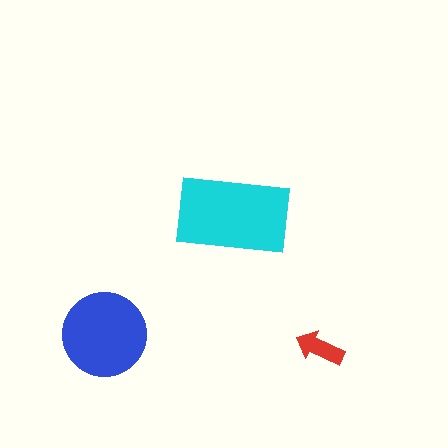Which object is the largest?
The cyan rectangle.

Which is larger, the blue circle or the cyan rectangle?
The cyan rectangle.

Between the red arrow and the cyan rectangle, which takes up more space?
The cyan rectangle.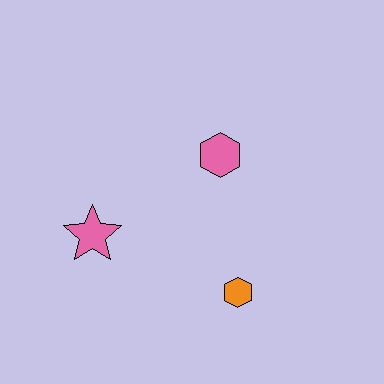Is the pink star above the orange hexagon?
Yes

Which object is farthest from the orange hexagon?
The pink star is farthest from the orange hexagon.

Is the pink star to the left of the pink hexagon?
Yes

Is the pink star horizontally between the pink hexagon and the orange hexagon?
No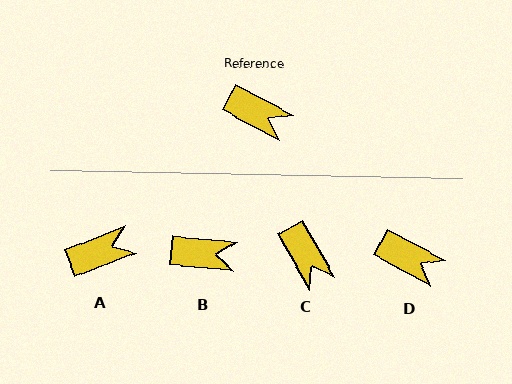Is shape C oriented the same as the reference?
No, it is off by about 33 degrees.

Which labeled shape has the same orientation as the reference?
D.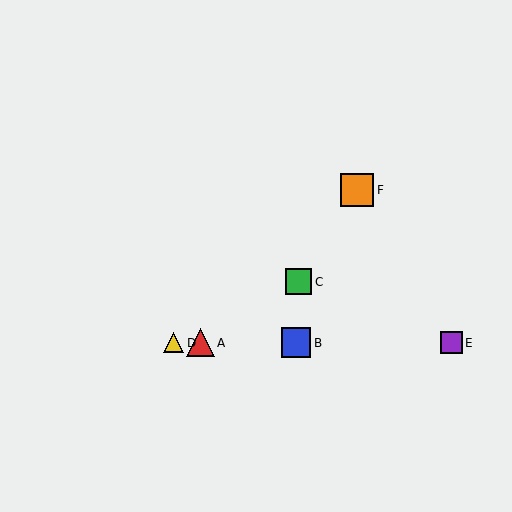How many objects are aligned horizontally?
4 objects (A, B, D, E) are aligned horizontally.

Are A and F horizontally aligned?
No, A is at y≈343 and F is at y≈190.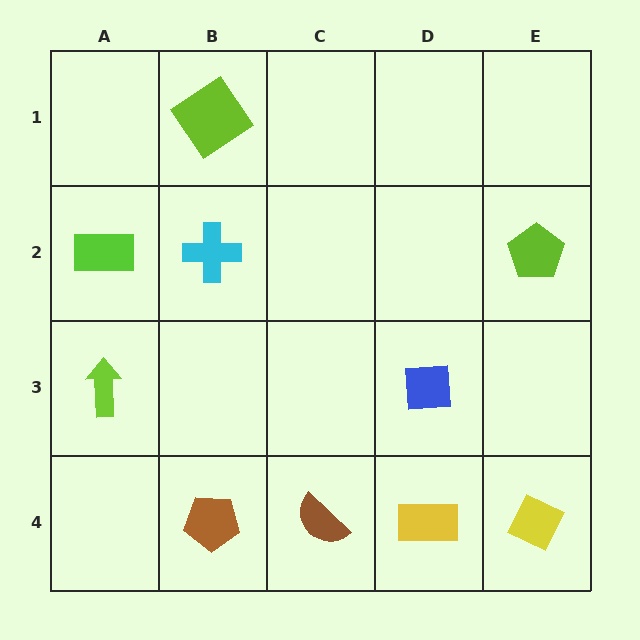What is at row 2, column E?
A lime pentagon.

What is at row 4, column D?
A yellow rectangle.